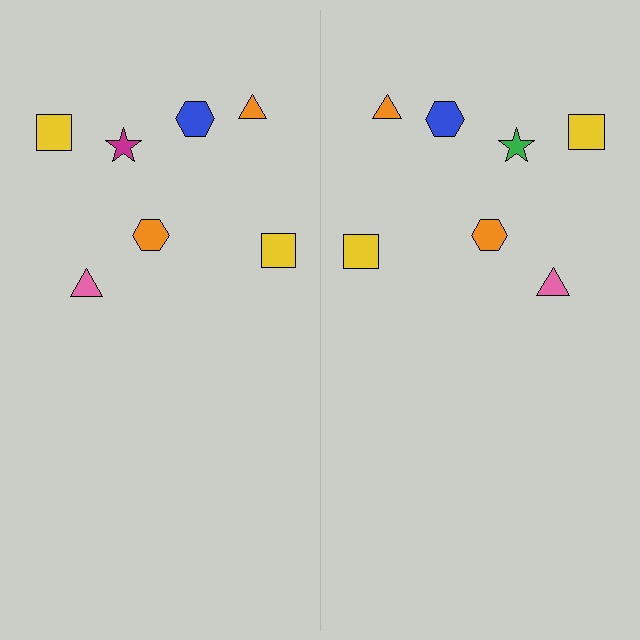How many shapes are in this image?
There are 14 shapes in this image.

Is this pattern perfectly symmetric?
No, the pattern is not perfectly symmetric. The green star on the right side breaks the symmetry — its mirror counterpart is magenta.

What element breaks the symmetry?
The green star on the right side breaks the symmetry — its mirror counterpart is magenta.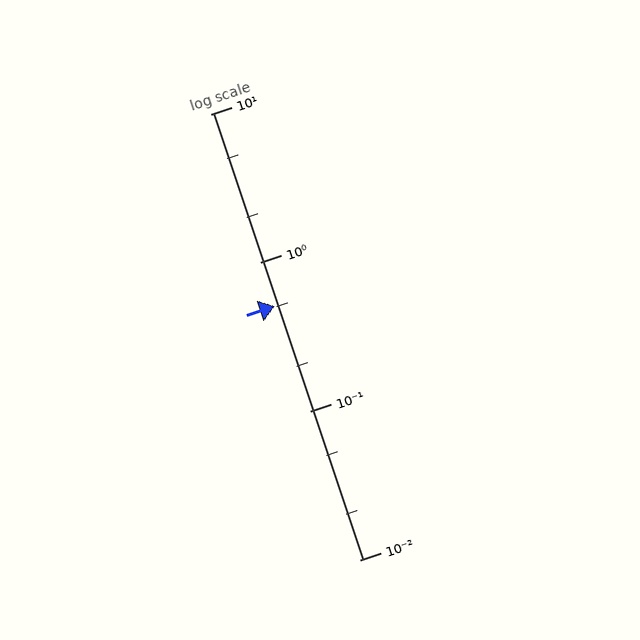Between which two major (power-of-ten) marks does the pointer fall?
The pointer is between 0.1 and 1.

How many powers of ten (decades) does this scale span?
The scale spans 3 decades, from 0.01 to 10.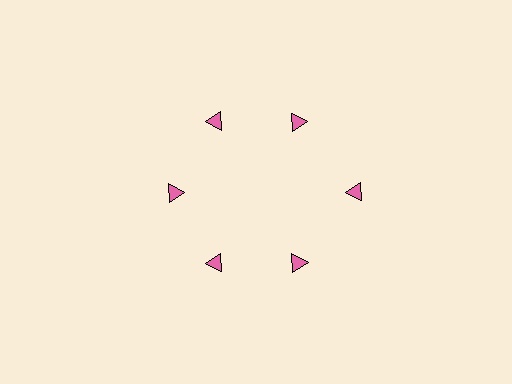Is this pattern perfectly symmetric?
No. The 6 pink triangles are arranged in a ring, but one element near the 3 o'clock position is pushed outward from the center, breaking the 6-fold rotational symmetry.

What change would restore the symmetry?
The symmetry would be restored by moving it inward, back onto the ring so that all 6 triangles sit at equal angles and equal distance from the center.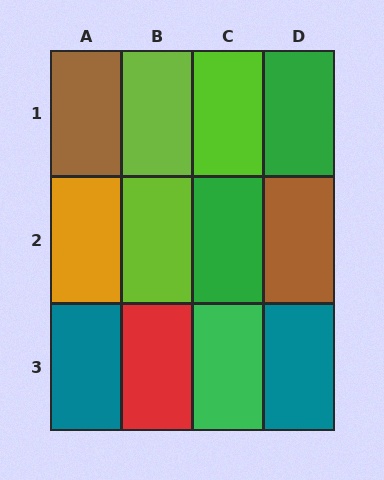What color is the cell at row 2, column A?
Orange.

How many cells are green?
3 cells are green.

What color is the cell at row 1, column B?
Lime.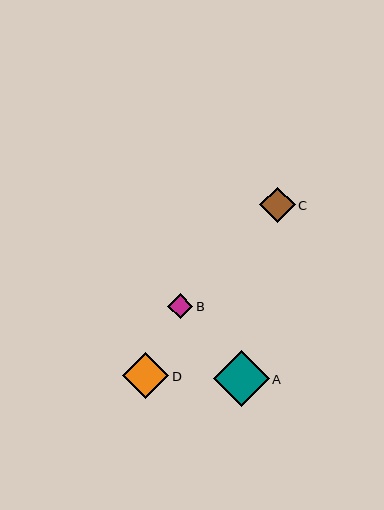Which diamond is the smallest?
Diamond B is the smallest with a size of approximately 25 pixels.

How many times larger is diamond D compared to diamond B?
Diamond D is approximately 1.9 times the size of diamond B.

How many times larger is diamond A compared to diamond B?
Diamond A is approximately 2.2 times the size of diamond B.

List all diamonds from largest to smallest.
From largest to smallest: A, D, C, B.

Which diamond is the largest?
Diamond A is the largest with a size of approximately 56 pixels.